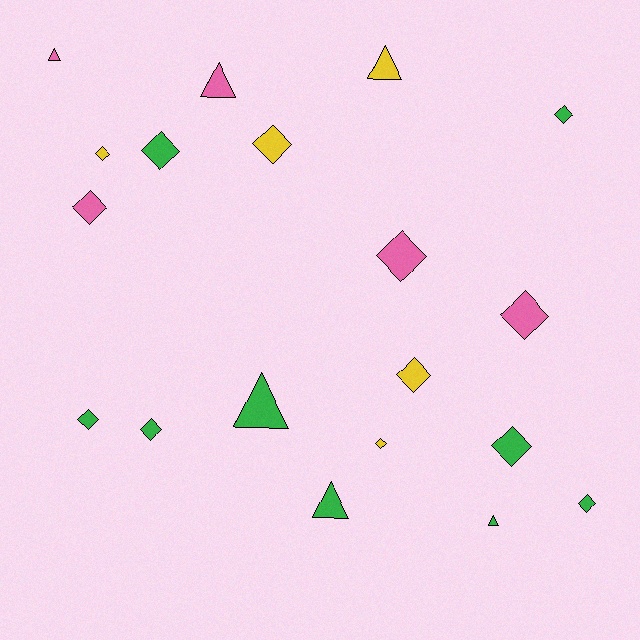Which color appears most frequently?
Green, with 9 objects.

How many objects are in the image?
There are 19 objects.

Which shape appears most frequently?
Diamond, with 13 objects.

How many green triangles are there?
There are 3 green triangles.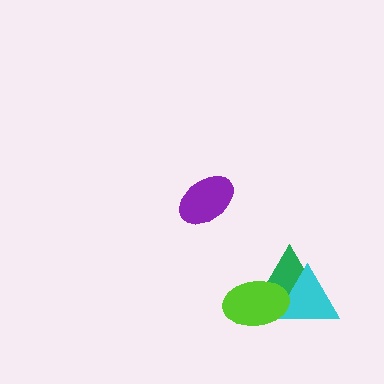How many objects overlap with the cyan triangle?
2 objects overlap with the cyan triangle.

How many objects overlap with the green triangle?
2 objects overlap with the green triangle.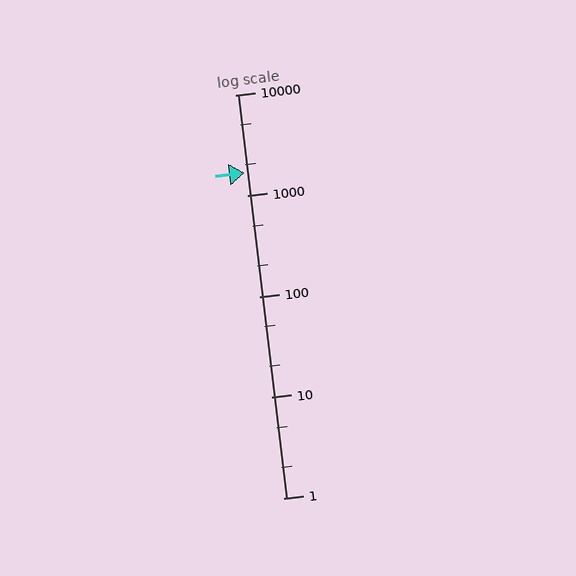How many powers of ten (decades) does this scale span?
The scale spans 4 decades, from 1 to 10000.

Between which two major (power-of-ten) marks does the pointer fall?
The pointer is between 1000 and 10000.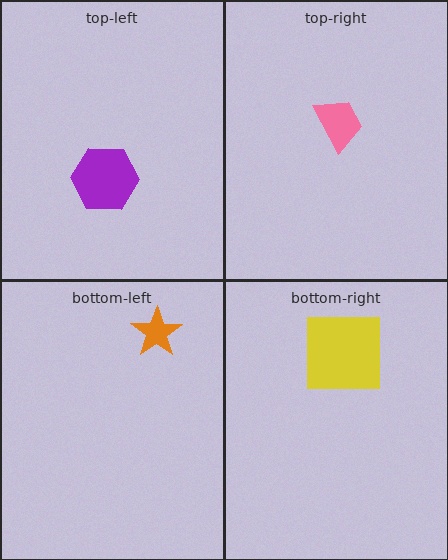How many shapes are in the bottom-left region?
1.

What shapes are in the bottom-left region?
The orange star.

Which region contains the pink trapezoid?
The top-right region.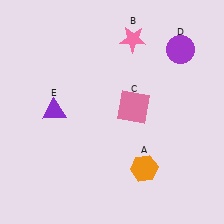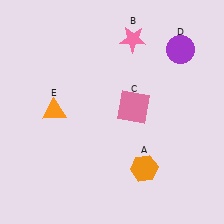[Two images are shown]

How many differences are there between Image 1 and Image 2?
There is 1 difference between the two images.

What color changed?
The triangle (E) changed from purple in Image 1 to orange in Image 2.